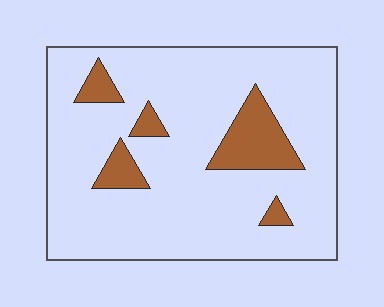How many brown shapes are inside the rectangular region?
5.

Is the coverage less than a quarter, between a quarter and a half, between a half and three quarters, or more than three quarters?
Less than a quarter.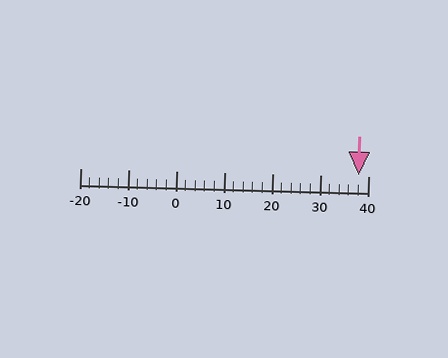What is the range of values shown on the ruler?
The ruler shows values from -20 to 40.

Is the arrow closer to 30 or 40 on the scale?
The arrow is closer to 40.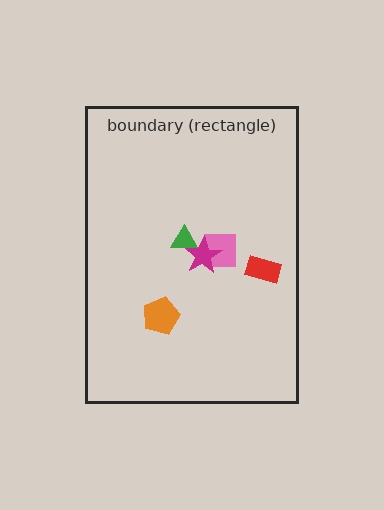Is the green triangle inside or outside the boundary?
Inside.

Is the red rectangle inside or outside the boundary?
Inside.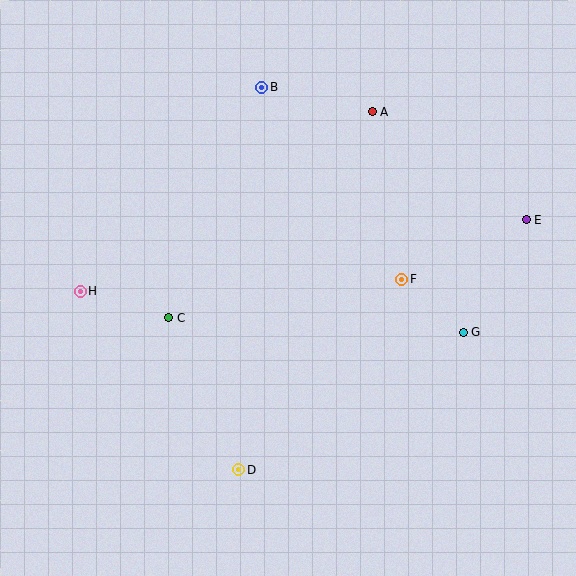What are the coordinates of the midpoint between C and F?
The midpoint between C and F is at (285, 298).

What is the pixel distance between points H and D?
The distance between H and D is 239 pixels.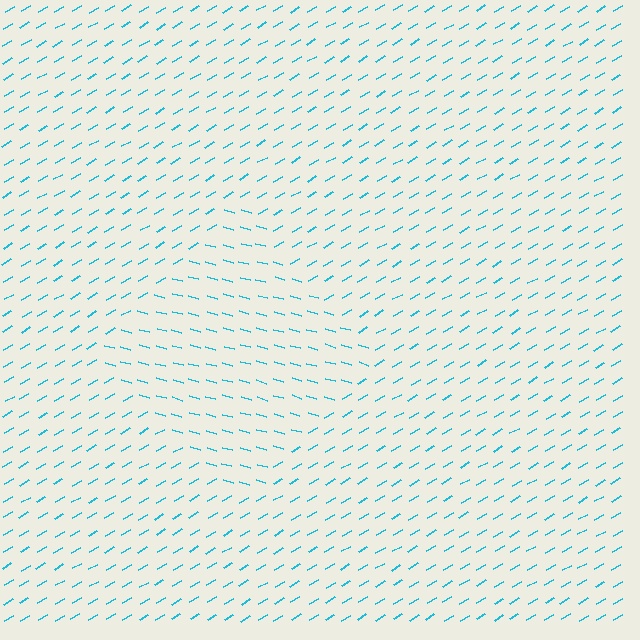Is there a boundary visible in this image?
Yes, there is a texture boundary formed by a change in line orientation.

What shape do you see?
I see a diamond.